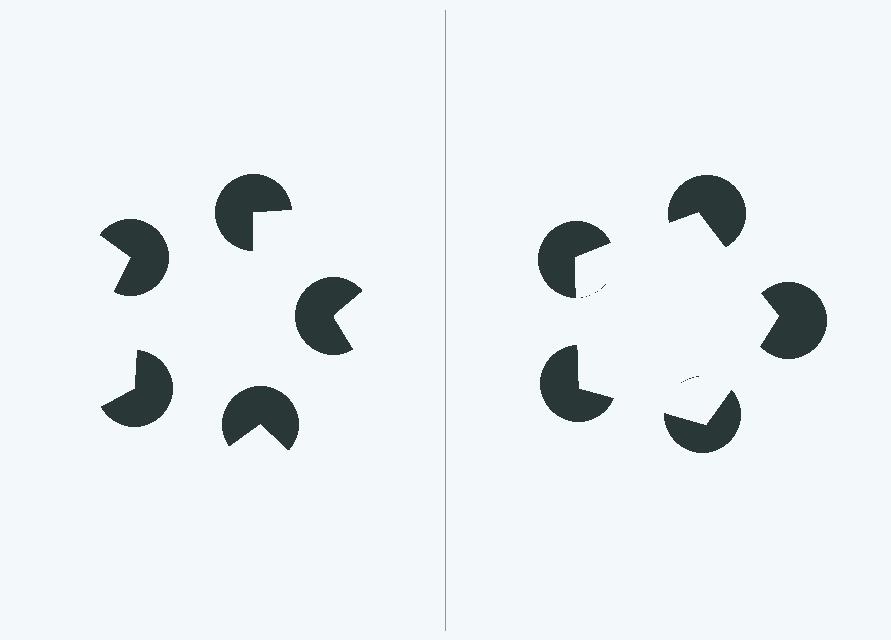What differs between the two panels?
The pac-man discs are positioned identically on both sides; only the wedge orientations differ. On the right they align to a pentagon; on the left they are misaligned.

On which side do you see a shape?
An illusory pentagon appears on the right side. On the left side the wedge cuts are rotated, so no coherent shape forms.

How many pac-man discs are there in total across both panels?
10 — 5 on each side.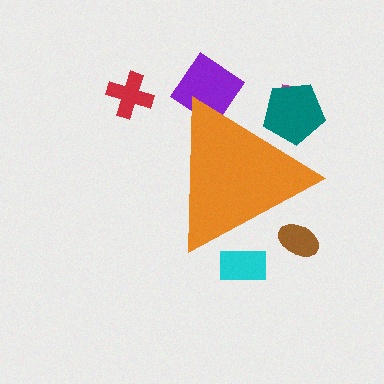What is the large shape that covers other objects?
An orange triangle.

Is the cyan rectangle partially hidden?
Yes, the cyan rectangle is partially hidden behind the orange triangle.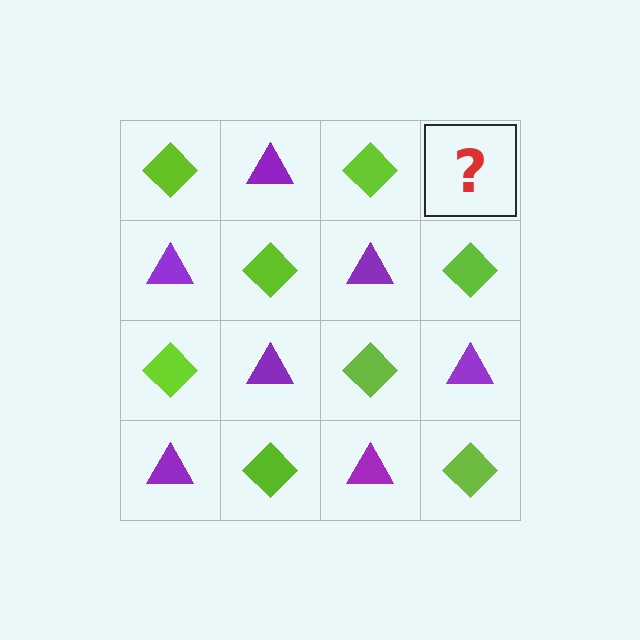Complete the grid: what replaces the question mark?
The question mark should be replaced with a purple triangle.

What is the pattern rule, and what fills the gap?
The rule is that it alternates lime diamond and purple triangle in a checkerboard pattern. The gap should be filled with a purple triangle.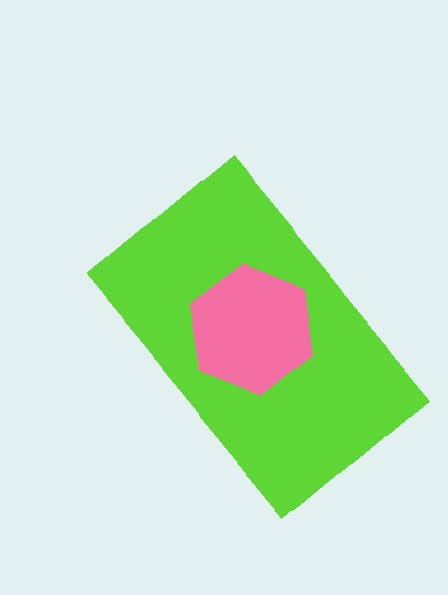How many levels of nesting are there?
2.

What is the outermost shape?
The lime rectangle.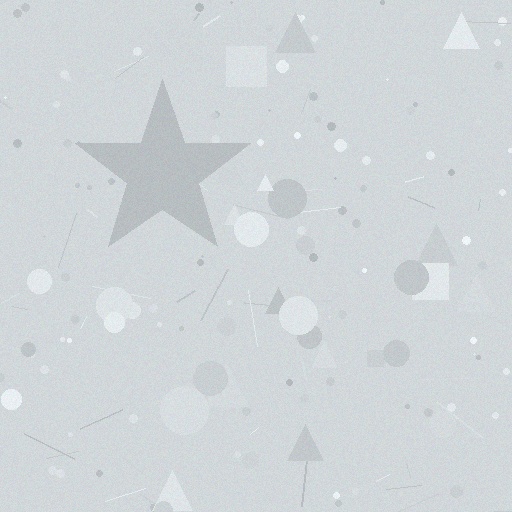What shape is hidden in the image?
A star is hidden in the image.